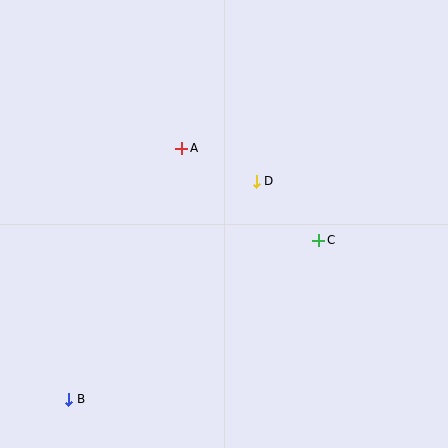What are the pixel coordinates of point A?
Point A is at (182, 148).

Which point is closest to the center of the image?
Point D at (256, 181) is closest to the center.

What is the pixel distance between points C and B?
The distance between C and B is 296 pixels.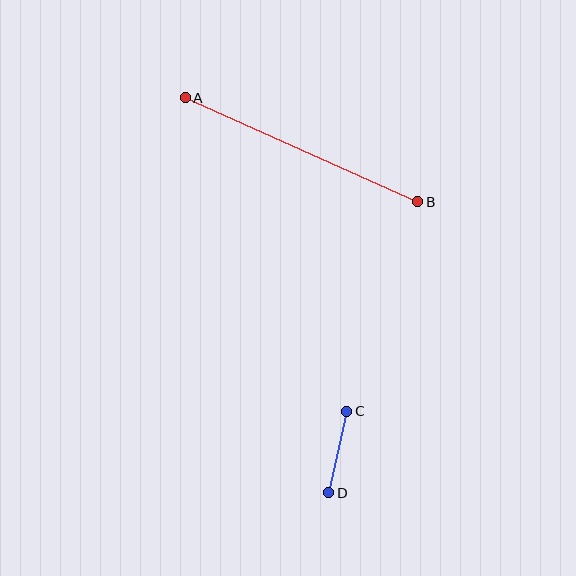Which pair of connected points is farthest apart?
Points A and B are farthest apart.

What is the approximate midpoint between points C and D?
The midpoint is at approximately (338, 452) pixels.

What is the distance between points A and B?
The distance is approximately 255 pixels.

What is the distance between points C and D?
The distance is approximately 84 pixels.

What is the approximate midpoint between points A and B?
The midpoint is at approximately (302, 150) pixels.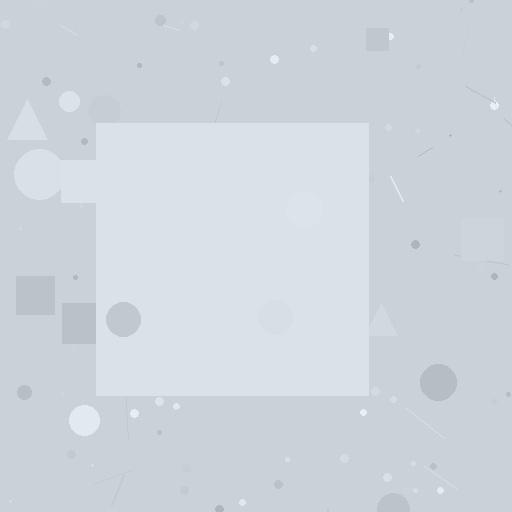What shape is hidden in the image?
A square is hidden in the image.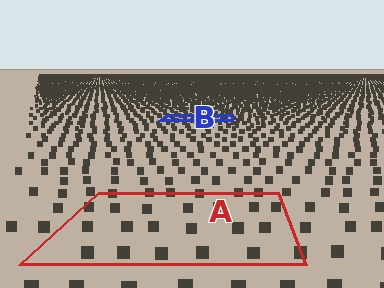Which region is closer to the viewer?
Region A is closer. The texture elements there are larger and more spread out.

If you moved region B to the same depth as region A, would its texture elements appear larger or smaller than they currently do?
They would appear larger. At a closer depth, the same texture elements are projected at a bigger on-screen size.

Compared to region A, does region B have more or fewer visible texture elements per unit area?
Region B has more texture elements per unit area — they are packed more densely because it is farther away.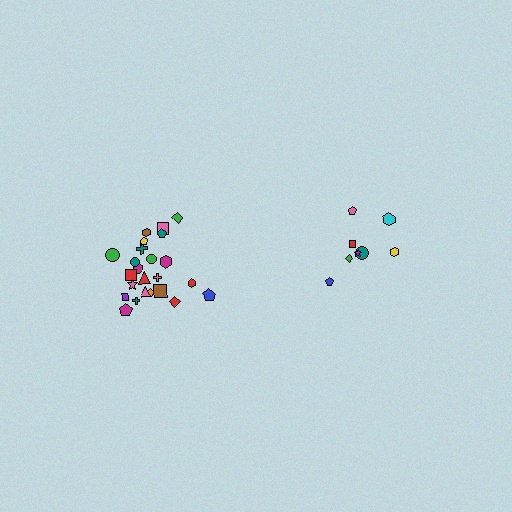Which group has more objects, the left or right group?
The left group.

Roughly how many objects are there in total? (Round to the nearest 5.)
Roughly 35 objects in total.